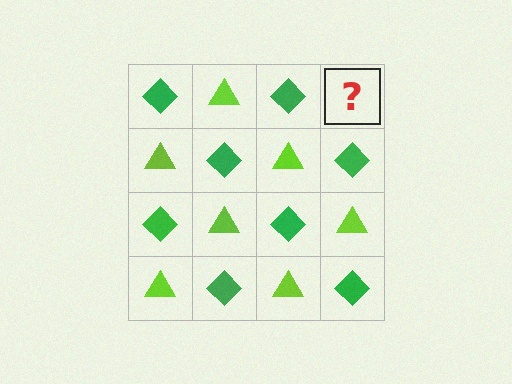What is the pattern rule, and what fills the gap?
The rule is that it alternates green diamond and lime triangle in a checkerboard pattern. The gap should be filled with a lime triangle.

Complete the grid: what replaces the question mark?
The question mark should be replaced with a lime triangle.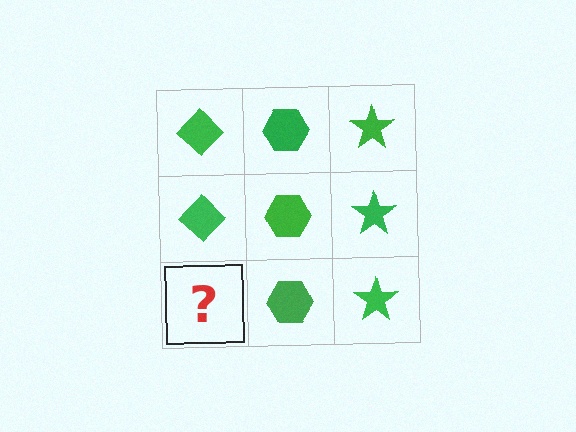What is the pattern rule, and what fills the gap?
The rule is that each column has a consistent shape. The gap should be filled with a green diamond.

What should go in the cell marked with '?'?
The missing cell should contain a green diamond.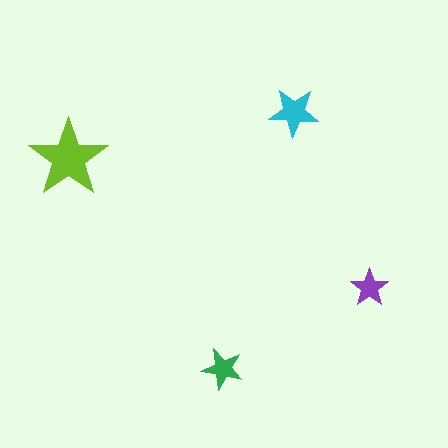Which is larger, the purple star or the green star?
The green one.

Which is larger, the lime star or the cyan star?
The lime one.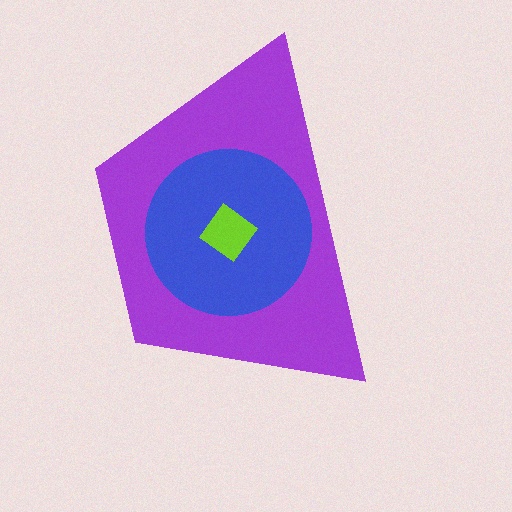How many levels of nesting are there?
3.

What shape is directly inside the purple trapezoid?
The blue circle.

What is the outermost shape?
The purple trapezoid.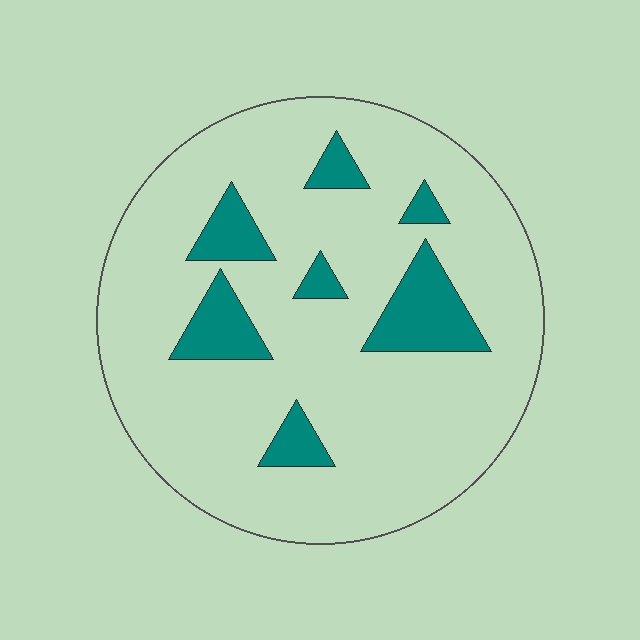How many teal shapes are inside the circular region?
7.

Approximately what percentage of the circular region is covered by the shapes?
Approximately 15%.